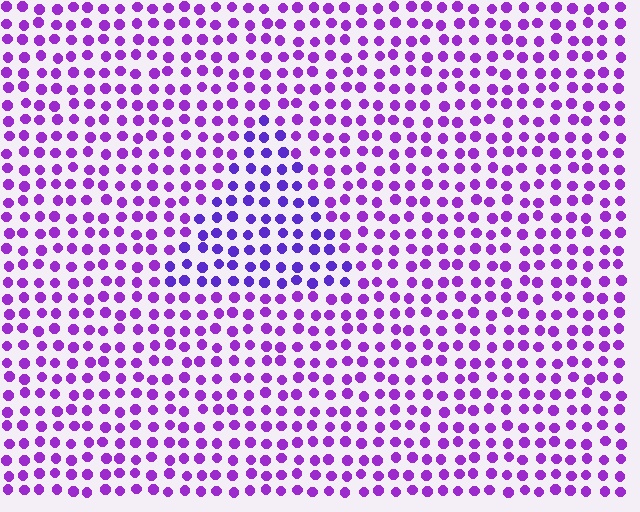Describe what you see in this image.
The image is filled with small purple elements in a uniform arrangement. A triangle-shaped region is visible where the elements are tinted to a slightly different hue, forming a subtle color boundary.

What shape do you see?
I see a triangle.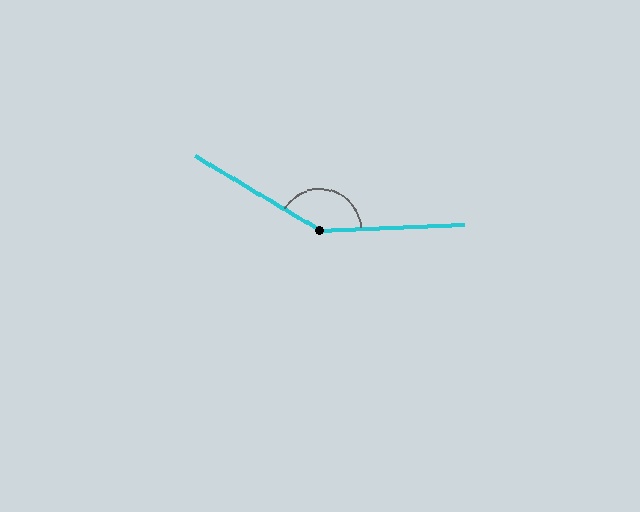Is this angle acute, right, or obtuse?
It is obtuse.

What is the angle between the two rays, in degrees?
Approximately 147 degrees.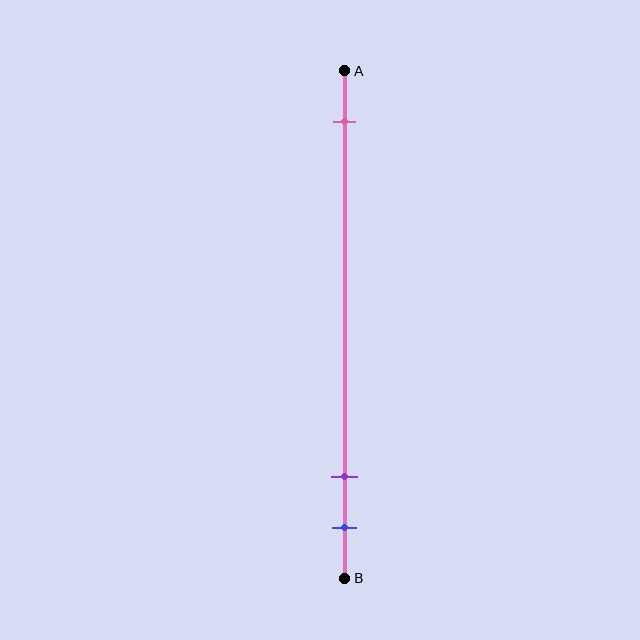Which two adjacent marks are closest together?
The purple and blue marks are the closest adjacent pair.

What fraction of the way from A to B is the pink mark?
The pink mark is approximately 10% (0.1) of the way from A to B.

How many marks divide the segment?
There are 3 marks dividing the segment.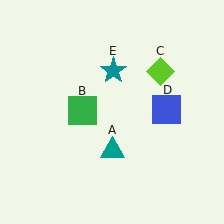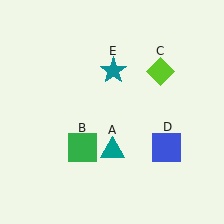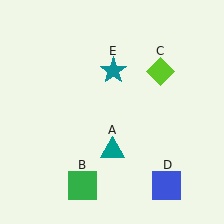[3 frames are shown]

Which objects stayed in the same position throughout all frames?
Teal triangle (object A) and lime diamond (object C) and teal star (object E) remained stationary.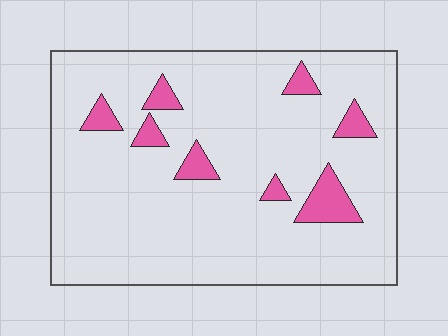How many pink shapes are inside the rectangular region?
8.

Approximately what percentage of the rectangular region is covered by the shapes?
Approximately 10%.